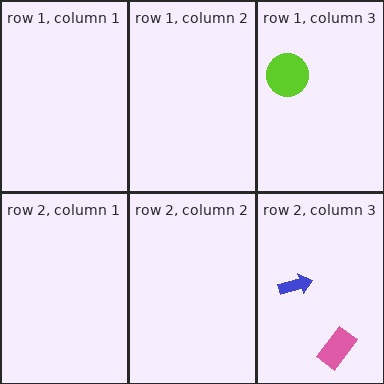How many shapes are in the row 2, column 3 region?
2.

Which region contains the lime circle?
The row 1, column 3 region.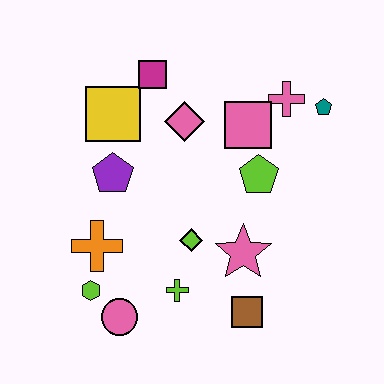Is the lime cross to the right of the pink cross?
No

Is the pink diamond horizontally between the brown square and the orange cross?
Yes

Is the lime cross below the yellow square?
Yes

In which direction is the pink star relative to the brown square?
The pink star is above the brown square.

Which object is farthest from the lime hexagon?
The teal pentagon is farthest from the lime hexagon.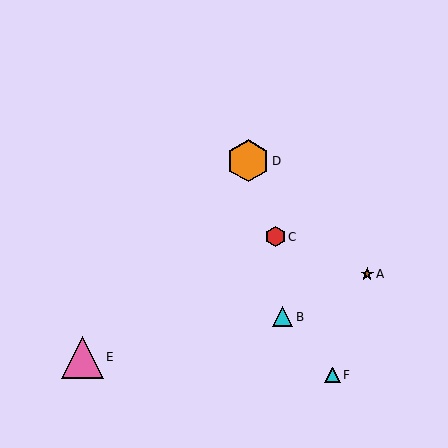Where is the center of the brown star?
The center of the brown star is at (367, 274).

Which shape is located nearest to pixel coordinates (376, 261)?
The brown star (labeled A) at (367, 274) is nearest to that location.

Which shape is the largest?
The orange hexagon (labeled D) is the largest.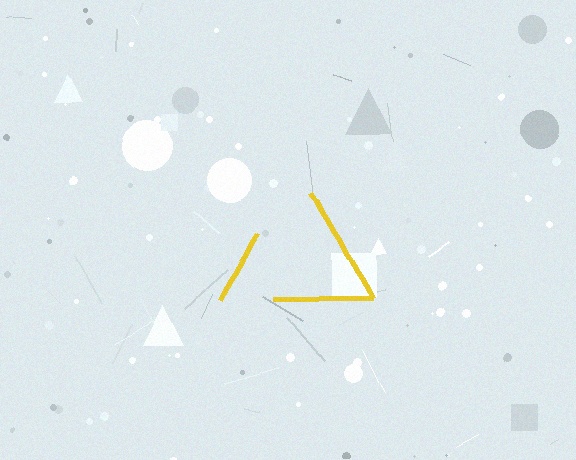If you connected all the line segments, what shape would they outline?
They would outline a triangle.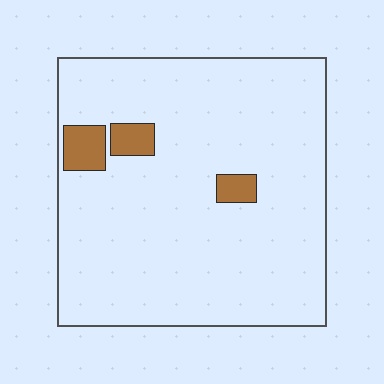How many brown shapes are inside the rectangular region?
3.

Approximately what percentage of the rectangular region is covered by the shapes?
Approximately 5%.